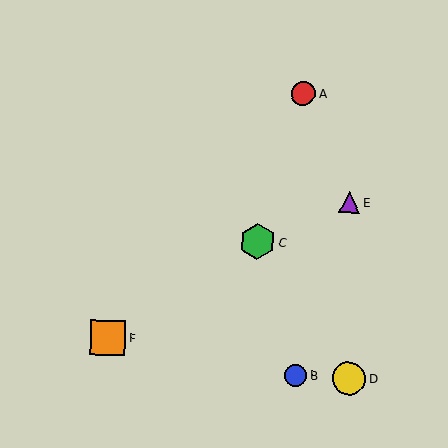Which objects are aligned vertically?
Objects A, B are aligned vertically.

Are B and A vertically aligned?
Yes, both are at x≈295.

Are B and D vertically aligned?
No, B is at x≈295 and D is at x≈349.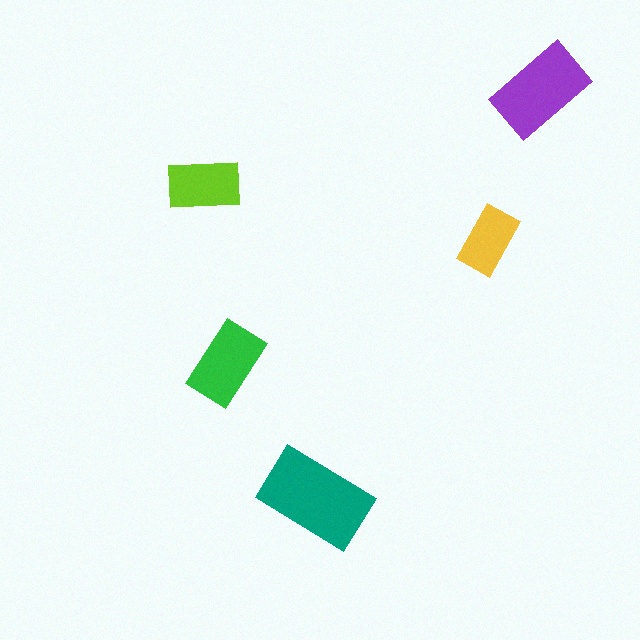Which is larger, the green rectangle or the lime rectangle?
The green one.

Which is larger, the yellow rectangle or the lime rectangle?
The lime one.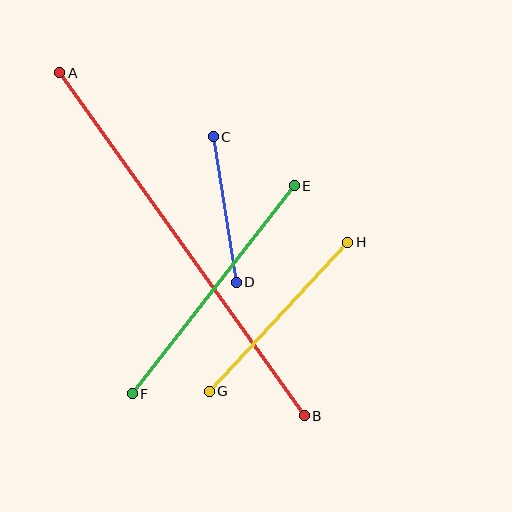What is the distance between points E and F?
The distance is approximately 264 pixels.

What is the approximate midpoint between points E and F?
The midpoint is at approximately (213, 290) pixels.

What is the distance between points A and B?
The distance is approximately 421 pixels.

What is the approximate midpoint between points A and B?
The midpoint is at approximately (182, 244) pixels.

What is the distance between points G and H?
The distance is approximately 203 pixels.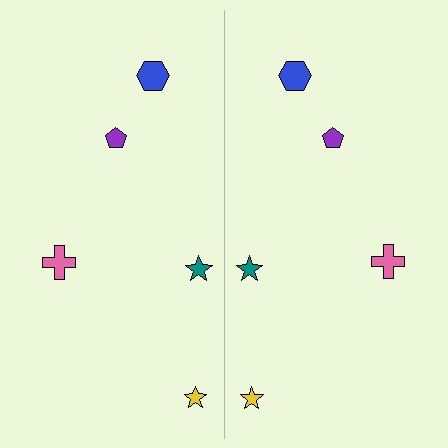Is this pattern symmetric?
Yes, this pattern has bilateral (reflection) symmetry.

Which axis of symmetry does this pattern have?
The pattern has a vertical axis of symmetry running through the center of the image.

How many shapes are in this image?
There are 10 shapes in this image.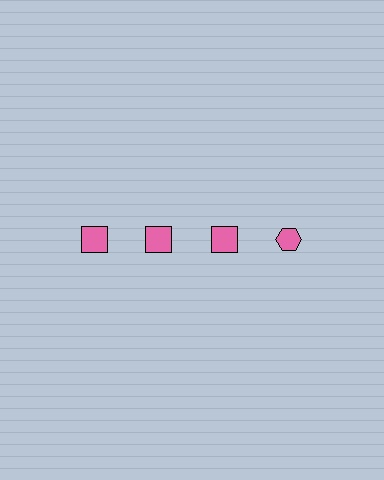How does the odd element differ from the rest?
It has a different shape: hexagon instead of square.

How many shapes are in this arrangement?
There are 4 shapes arranged in a grid pattern.